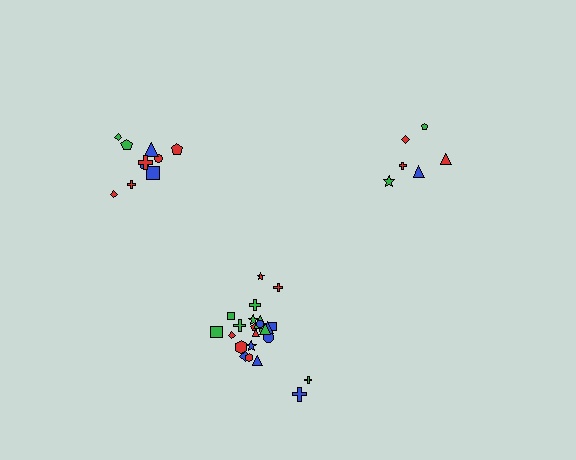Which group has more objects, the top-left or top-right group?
The top-left group.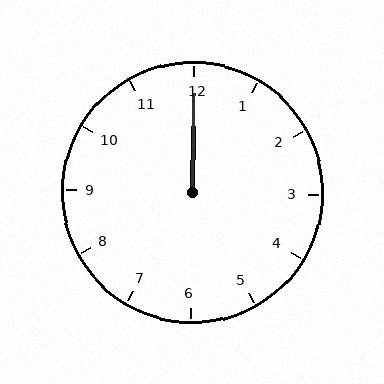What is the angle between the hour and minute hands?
Approximately 0 degrees.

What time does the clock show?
12:00.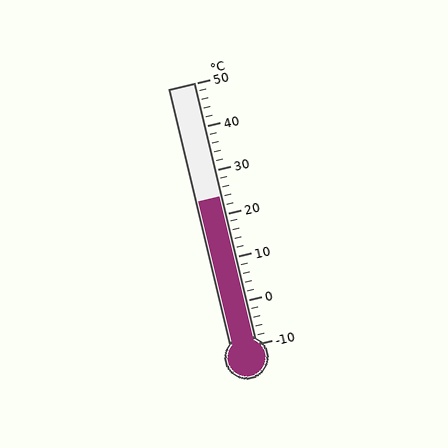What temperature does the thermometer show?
The thermometer shows approximately 24°C.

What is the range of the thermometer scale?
The thermometer scale ranges from -10°C to 50°C.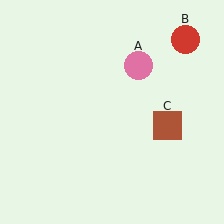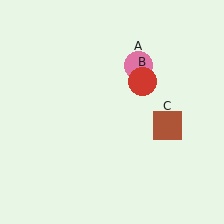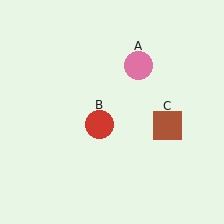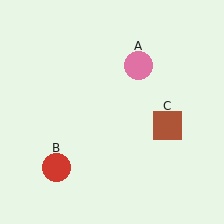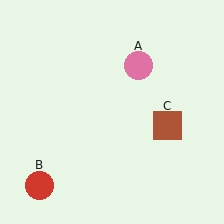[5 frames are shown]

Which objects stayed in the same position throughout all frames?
Pink circle (object A) and brown square (object C) remained stationary.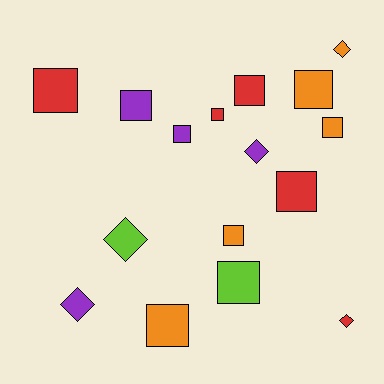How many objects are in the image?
There are 16 objects.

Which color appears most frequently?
Red, with 5 objects.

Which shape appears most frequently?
Square, with 11 objects.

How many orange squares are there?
There are 4 orange squares.